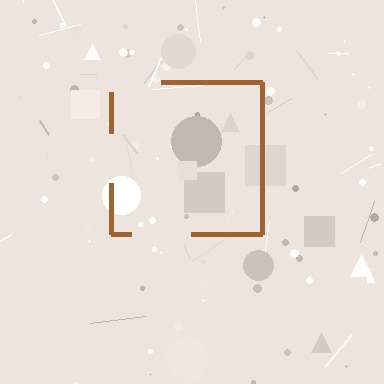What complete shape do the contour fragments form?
The contour fragments form a square.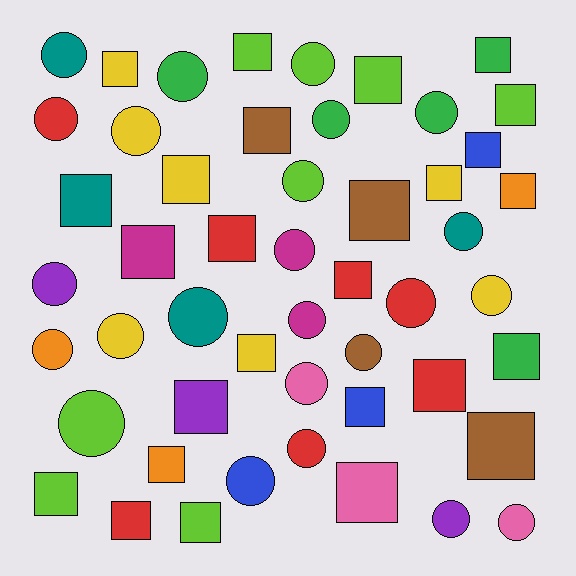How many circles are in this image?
There are 24 circles.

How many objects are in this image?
There are 50 objects.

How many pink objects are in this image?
There are 3 pink objects.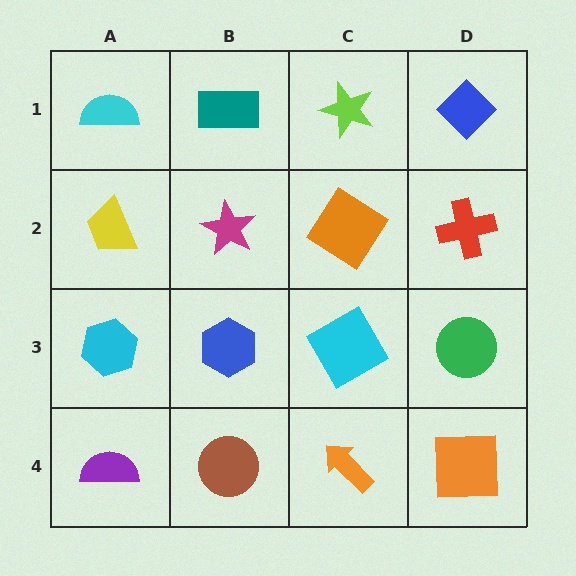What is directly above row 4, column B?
A blue hexagon.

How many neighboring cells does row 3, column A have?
3.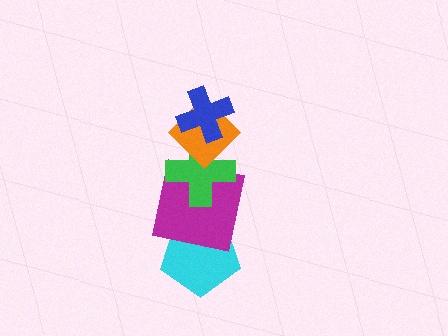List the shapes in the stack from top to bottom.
From top to bottom: the blue cross, the orange diamond, the green cross, the magenta square, the cyan pentagon.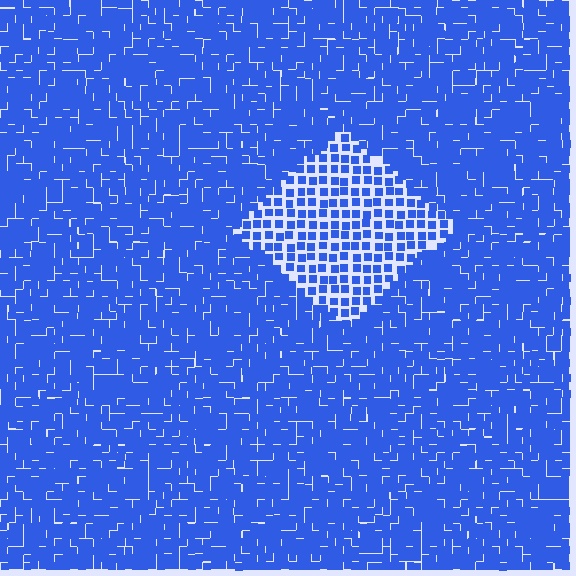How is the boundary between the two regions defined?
The boundary is defined by a change in element density (approximately 2.0x ratio). All elements are the same color, size, and shape.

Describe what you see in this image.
The image contains small blue elements arranged at two different densities. A diamond-shaped region is visible where the elements are less densely packed than the surrounding area.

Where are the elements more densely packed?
The elements are more densely packed outside the diamond boundary.